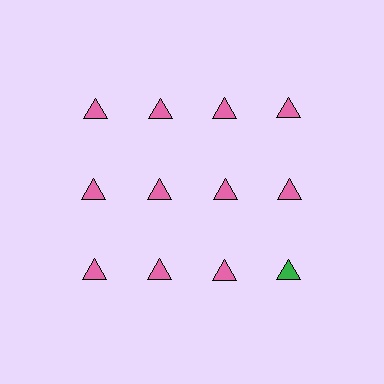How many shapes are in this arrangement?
There are 12 shapes arranged in a grid pattern.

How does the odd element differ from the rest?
It has a different color: green instead of pink.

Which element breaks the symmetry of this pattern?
The green triangle in the third row, second from right column breaks the symmetry. All other shapes are pink triangles.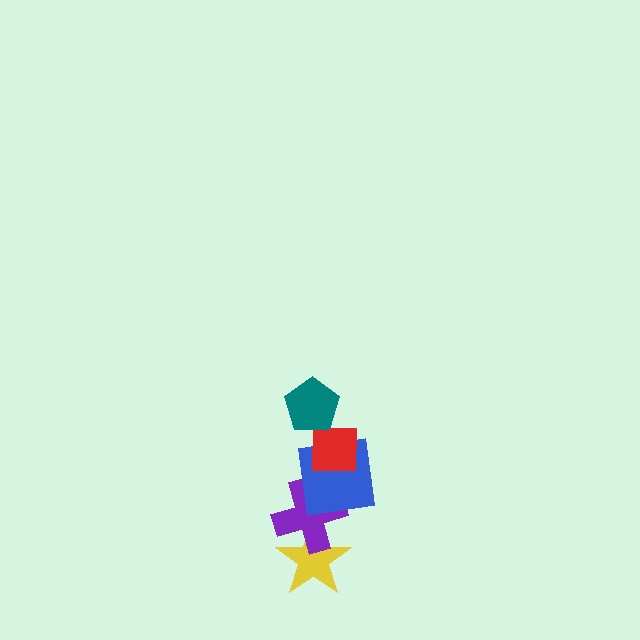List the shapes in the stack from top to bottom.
From top to bottom: the teal pentagon, the red square, the blue square, the purple cross, the yellow star.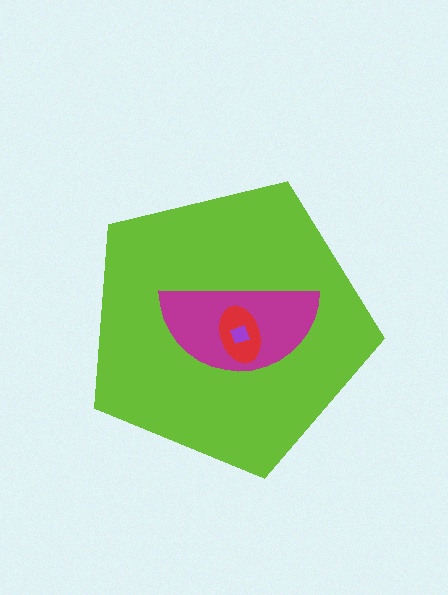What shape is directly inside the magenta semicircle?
The red ellipse.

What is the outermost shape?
The lime pentagon.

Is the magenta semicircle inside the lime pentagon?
Yes.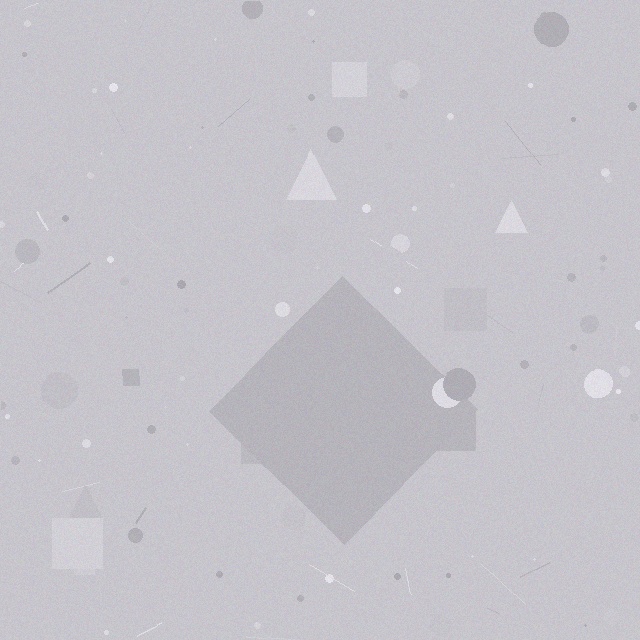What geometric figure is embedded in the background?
A diamond is embedded in the background.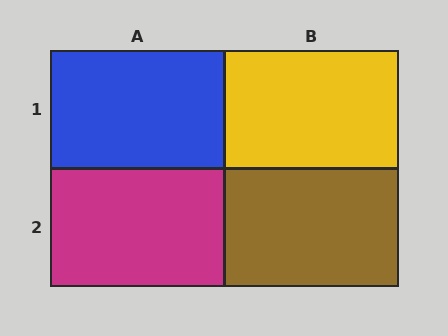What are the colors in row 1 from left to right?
Blue, yellow.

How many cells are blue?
1 cell is blue.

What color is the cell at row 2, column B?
Brown.